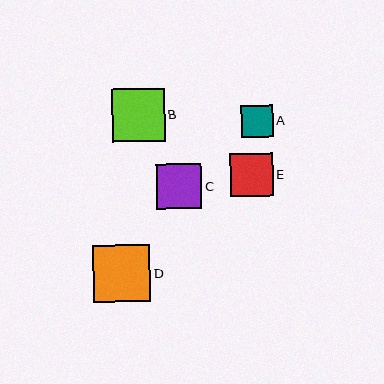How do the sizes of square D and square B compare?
Square D and square B are approximately the same size.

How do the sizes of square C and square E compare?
Square C and square E are approximately the same size.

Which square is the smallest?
Square A is the smallest with a size of approximately 32 pixels.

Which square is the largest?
Square D is the largest with a size of approximately 58 pixels.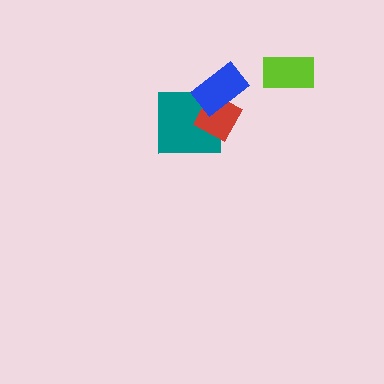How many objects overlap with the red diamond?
2 objects overlap with the red diamond.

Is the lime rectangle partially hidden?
No, no other shape covers it.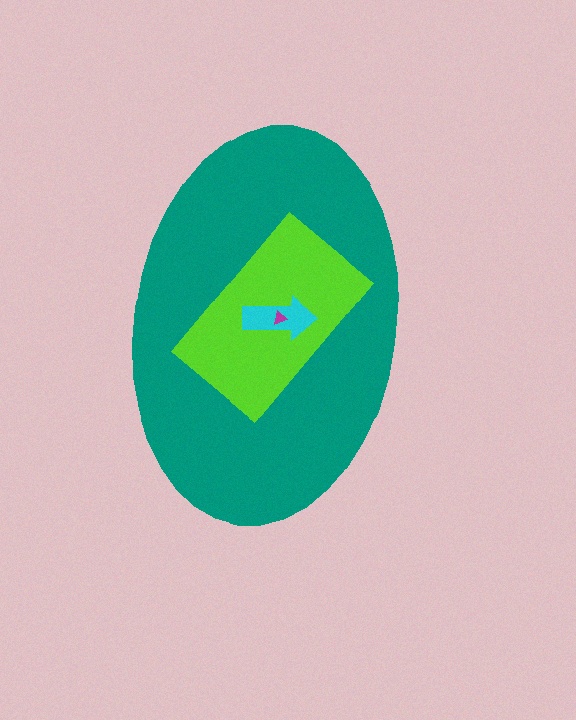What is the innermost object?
The magenta triangle.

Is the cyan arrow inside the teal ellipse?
Yes.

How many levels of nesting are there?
4.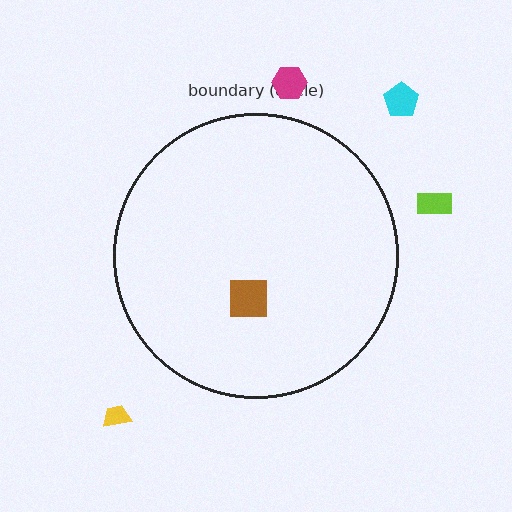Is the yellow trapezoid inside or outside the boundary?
Outside.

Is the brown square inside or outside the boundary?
Inside.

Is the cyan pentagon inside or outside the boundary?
Outside.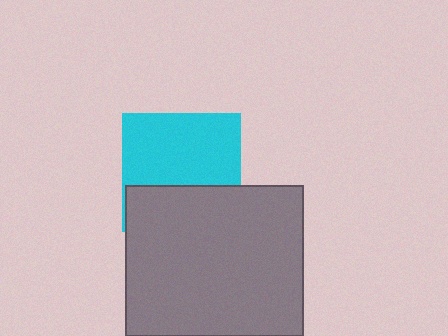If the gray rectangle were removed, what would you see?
You would see the complete cyan square.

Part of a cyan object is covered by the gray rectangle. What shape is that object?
It is a square.